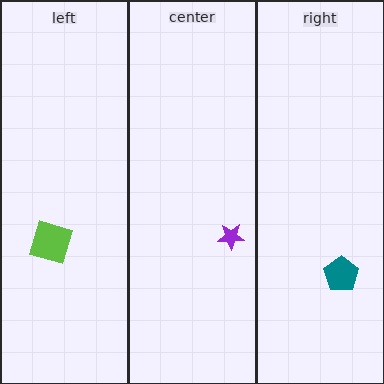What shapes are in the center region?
The purple star.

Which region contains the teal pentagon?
The right region.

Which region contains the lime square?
The left region.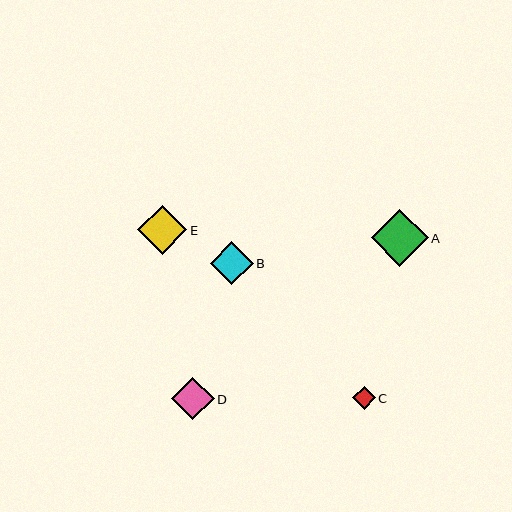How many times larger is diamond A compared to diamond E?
Diamond A is approximately 1.1 times the size of diamond E.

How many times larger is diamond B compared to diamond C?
Diamond B is approximately 1.9 times the size of diamond C.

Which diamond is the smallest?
Diamond C is the smallest with a size of approximately 23 pixels.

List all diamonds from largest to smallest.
From largest to smallest: A, E, B, D, C.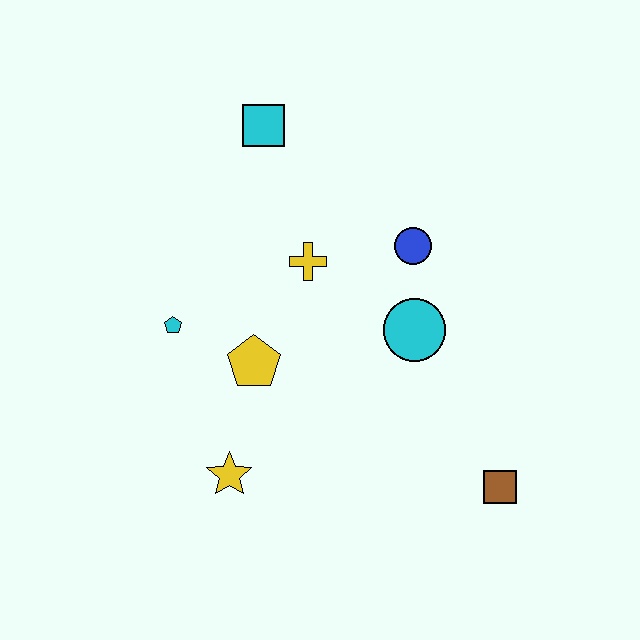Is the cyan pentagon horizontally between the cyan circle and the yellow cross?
No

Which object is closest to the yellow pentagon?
The cyan pentagon is closest to the yellow pentagon.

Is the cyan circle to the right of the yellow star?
Yes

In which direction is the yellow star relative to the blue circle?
The yellow star is below the blue circle.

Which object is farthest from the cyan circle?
The cyan square is farthest from the cyan circle.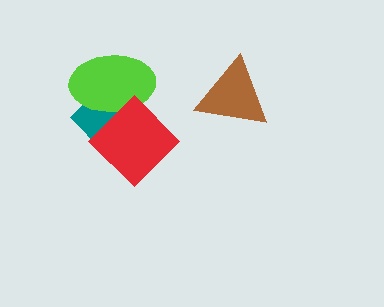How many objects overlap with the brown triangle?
0 objects overlap with the brown triangle.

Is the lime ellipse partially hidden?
Yes, it is partially covered by another shape.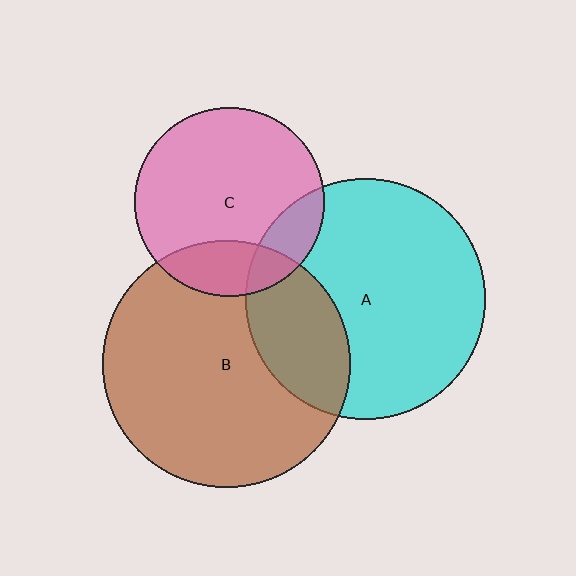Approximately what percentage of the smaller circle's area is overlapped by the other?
Approximately 15%.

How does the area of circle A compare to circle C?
Approximately 1.6 times.